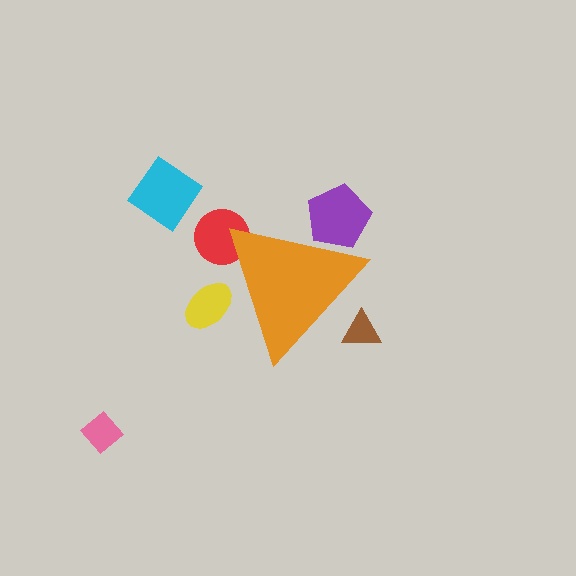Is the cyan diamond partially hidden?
No, the cyan diamond is fully visible.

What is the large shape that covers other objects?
An orange triangle.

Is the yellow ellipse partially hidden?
Yes, the yellow ellipse is partially hidden behind the orange triangle.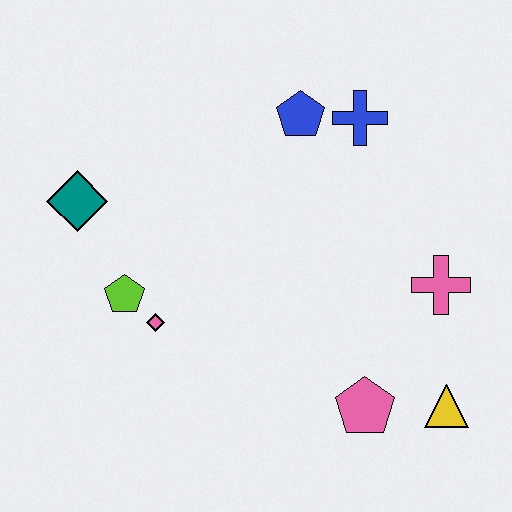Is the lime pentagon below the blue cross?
Yes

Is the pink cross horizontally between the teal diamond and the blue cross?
No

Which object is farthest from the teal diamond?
The yellow triangle is farthest from the teal diamond.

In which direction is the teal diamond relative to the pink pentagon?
The teal diamond is to the left of the pink pentagon.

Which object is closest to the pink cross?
The yellow triangle is closest to the pink cross.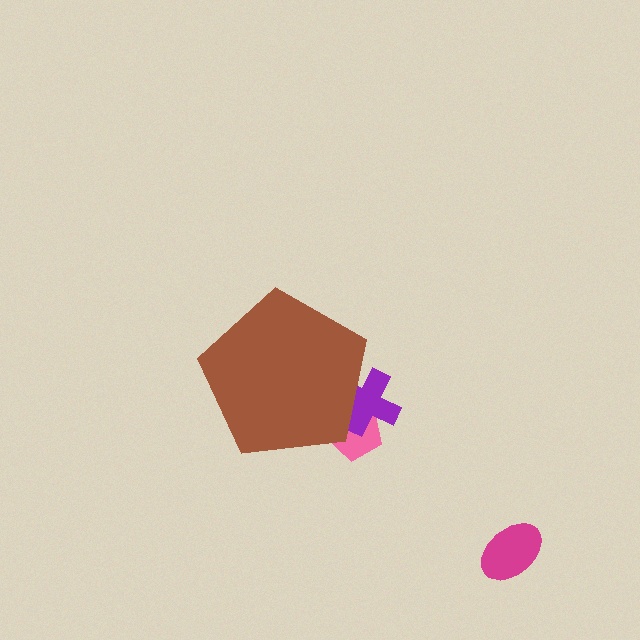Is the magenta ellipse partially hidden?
No, the magenta ellipse is fully visible.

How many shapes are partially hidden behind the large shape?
2 shapes are partially hidden.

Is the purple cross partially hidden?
Yes, the purple cross is partially hidden behind the brown pentagon.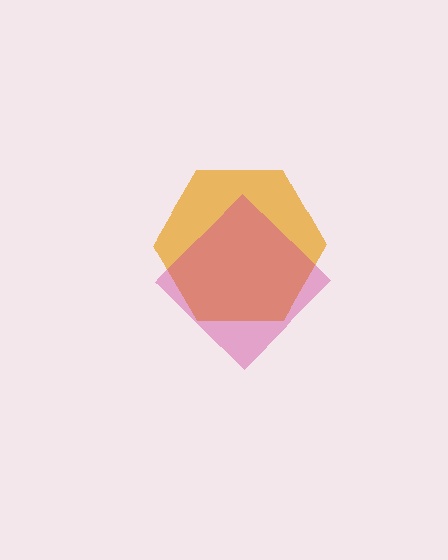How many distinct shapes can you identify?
There are 2 distinct shapes: an orange hexagon, a magenta diamond.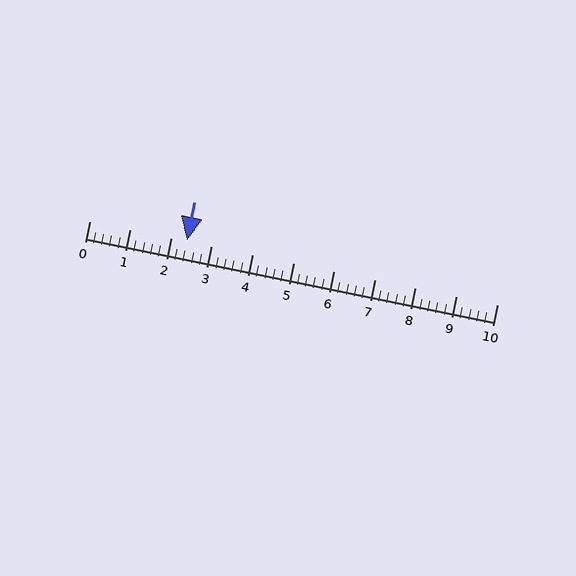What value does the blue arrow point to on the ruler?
The blue arrow points to approximately 2.4.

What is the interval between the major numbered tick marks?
The major tick marks are spaced 1 units apart.